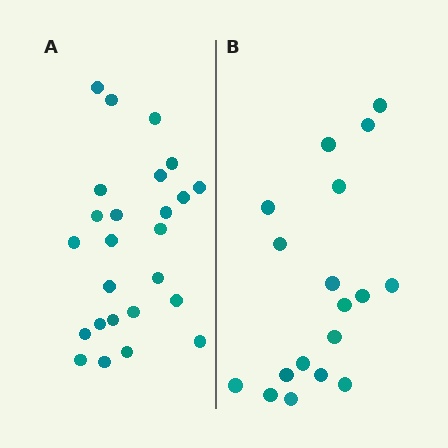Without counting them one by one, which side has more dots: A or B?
Region A (the left region) has more dots.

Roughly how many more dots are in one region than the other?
Region A has roughly 8 or so more dots than region B.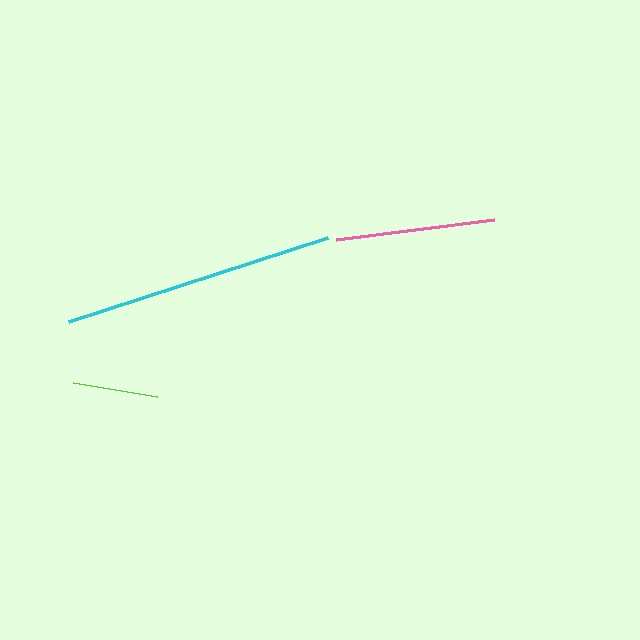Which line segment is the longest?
The cyan line is the longest at approximately 272 pixels.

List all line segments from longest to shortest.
From longest to shortest: cyan, pink, lime.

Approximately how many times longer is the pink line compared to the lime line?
The pink line is approximately 1.9 times the length of the lime line.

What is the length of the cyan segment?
The cyan segment is approximately 272 pixels long.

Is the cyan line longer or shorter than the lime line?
The cyan line is longer than the lime line.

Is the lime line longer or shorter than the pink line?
The pink line is longer than the lime line.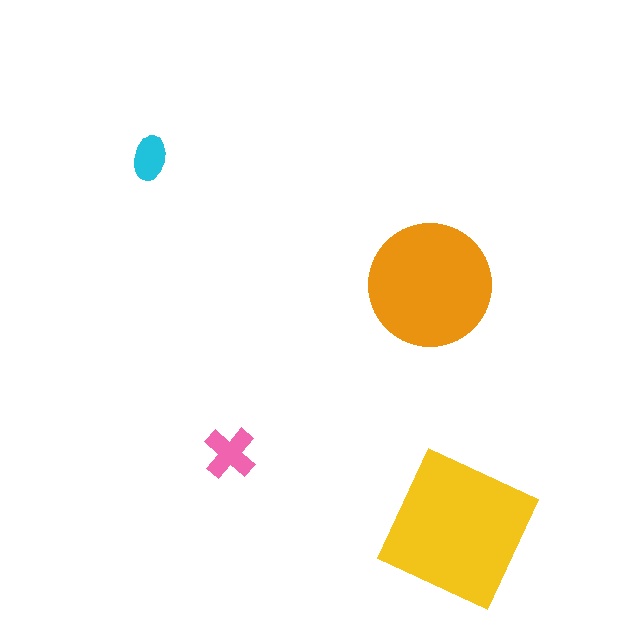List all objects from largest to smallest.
The yellow square, the orange circle, the pink cross, the cyan ellipse.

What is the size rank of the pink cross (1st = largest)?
3rd.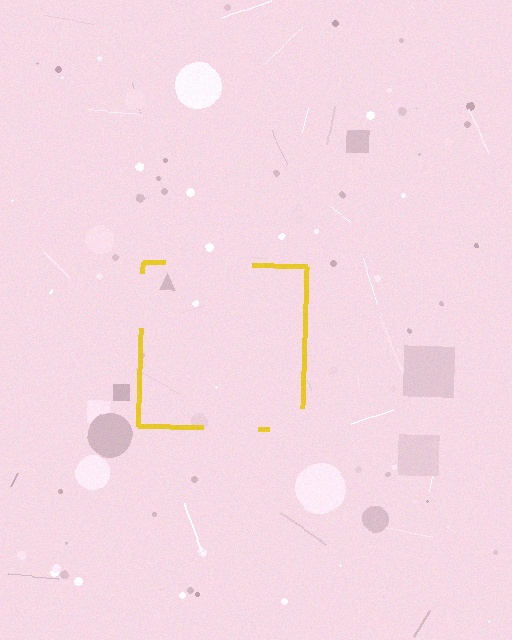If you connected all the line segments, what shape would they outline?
They would outline a square.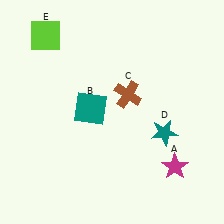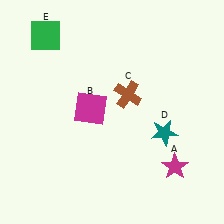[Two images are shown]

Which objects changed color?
B changed from teal to magenta. E changed from lime to green.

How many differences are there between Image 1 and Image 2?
There are 2 differences between the two images.